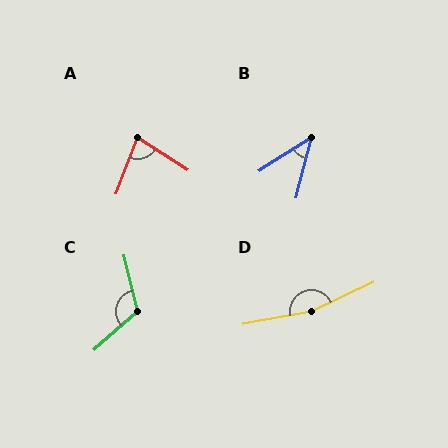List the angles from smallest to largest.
B (44°), A (78°), C (117°), D (165°).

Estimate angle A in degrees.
Approximately 78 degrees.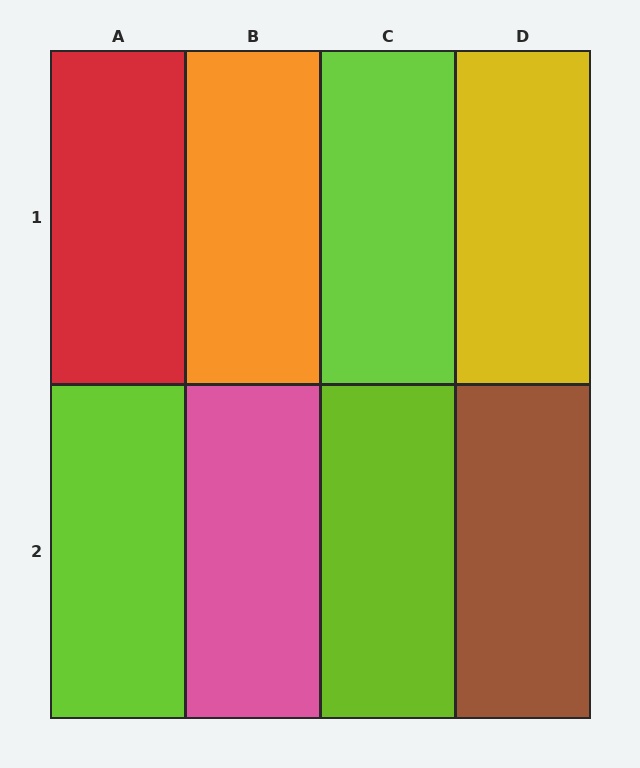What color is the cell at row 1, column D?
Yellow.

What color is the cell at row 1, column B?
Orange.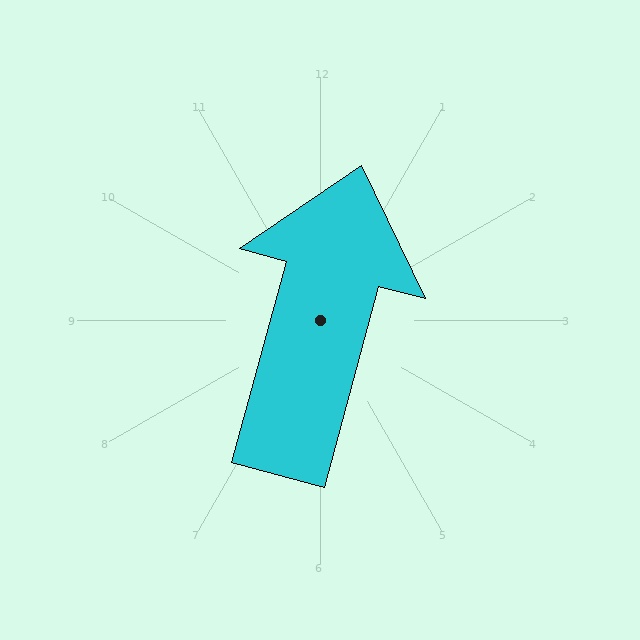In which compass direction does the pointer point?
North.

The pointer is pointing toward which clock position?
Roughly 1 o'clock.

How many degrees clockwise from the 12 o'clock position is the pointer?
Approximately 15 degrees.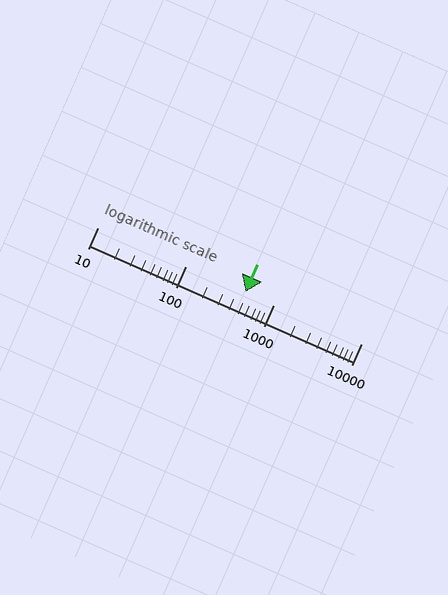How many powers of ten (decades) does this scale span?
The scale spans 3 decades, from 10 to 10000.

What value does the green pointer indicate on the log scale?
The pointer indicates approximately 480.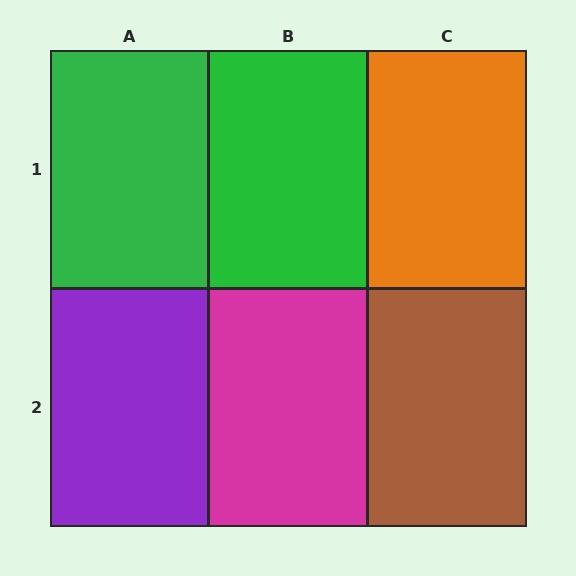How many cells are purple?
1 cell is purple.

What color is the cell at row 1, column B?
Green.